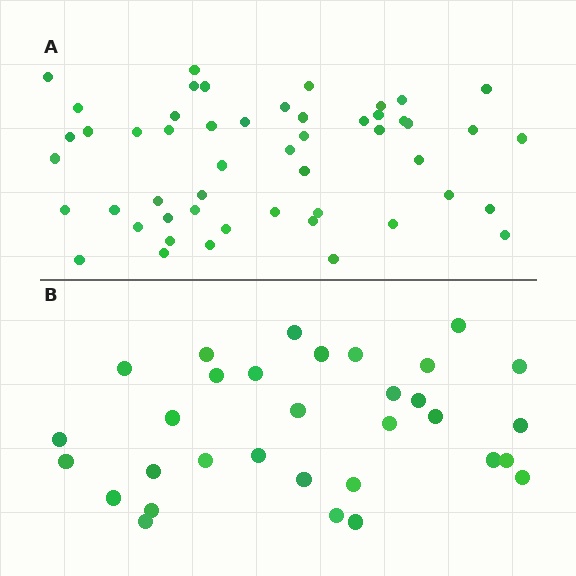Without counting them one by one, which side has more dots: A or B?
Region A (the top region) has more dots.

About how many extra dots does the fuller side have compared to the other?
Region A has approximately 20 more dots than region B.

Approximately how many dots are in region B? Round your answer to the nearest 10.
About 30 dots. (The exact count is 32, which rounds to 30.)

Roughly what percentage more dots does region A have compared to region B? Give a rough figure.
About 60% more.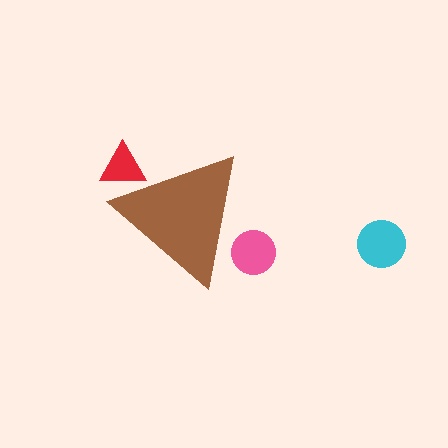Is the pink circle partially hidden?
Yes, the pink circle is partially hidden behind the brown triangle.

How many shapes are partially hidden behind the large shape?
2 shapes are partially hidden.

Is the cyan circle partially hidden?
No, the cyan circle is fully visible.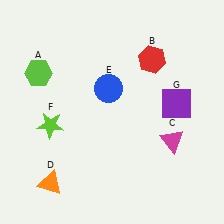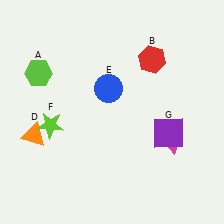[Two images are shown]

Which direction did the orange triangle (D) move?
The orange triangle (D) moved up.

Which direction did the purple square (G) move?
The purple square (G) moved down.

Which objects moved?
The objects that moved are: the orange triangle (D), the purple square (G).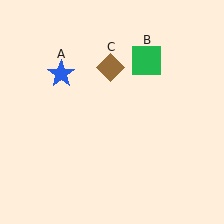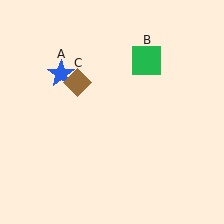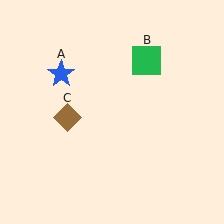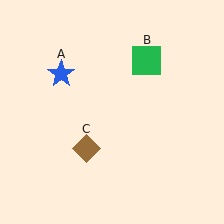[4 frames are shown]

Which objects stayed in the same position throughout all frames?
Blue star (object A) and green square (object B) remained stationary.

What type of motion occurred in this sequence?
The brown diamond (object C) rotated counterclockwise around the center of the scene.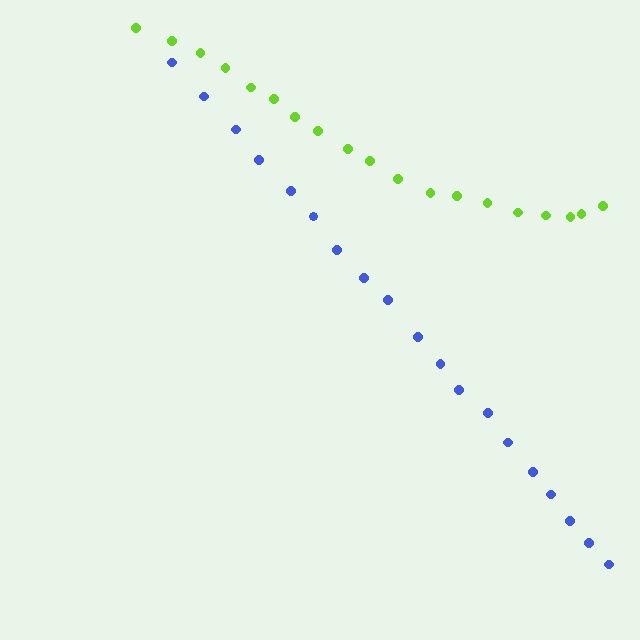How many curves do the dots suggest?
There are 2 distinct paths.